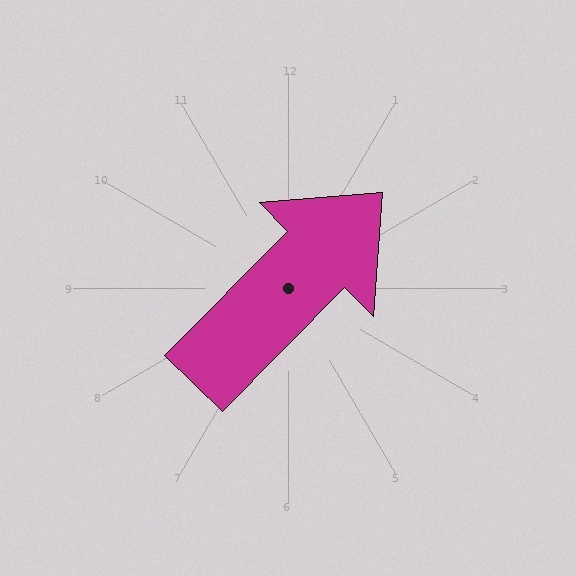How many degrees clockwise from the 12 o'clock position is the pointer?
Approximately 45 degrees.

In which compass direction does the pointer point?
Northeast.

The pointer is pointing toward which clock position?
Roughly 1 o'clock.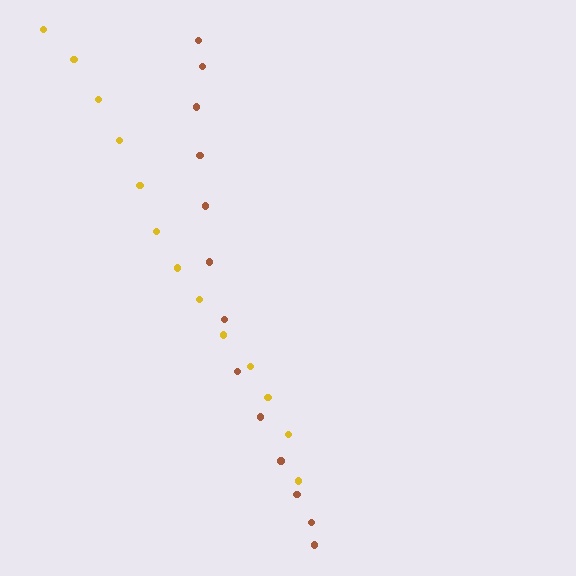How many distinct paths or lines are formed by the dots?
There are 2 distinct paths.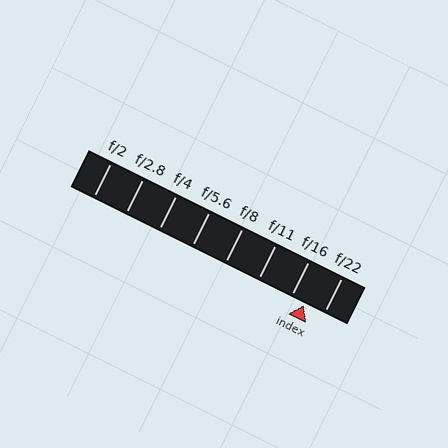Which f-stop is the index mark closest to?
The index mark is closest to f/16.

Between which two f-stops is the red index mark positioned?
The index mark is between f/16 and f/22.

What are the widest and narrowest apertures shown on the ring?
The widest aperture shown is f/2 and the narrowest is f/22.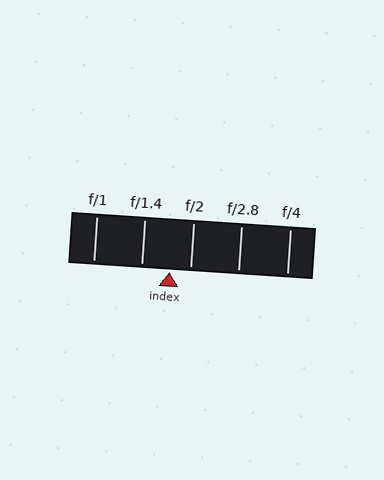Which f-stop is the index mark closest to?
The index mark is closest to f/2.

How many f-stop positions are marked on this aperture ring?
There are 5 f-stop positions marked.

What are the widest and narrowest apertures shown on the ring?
The widest aperture shown is f/1 and the narrowest is f/4.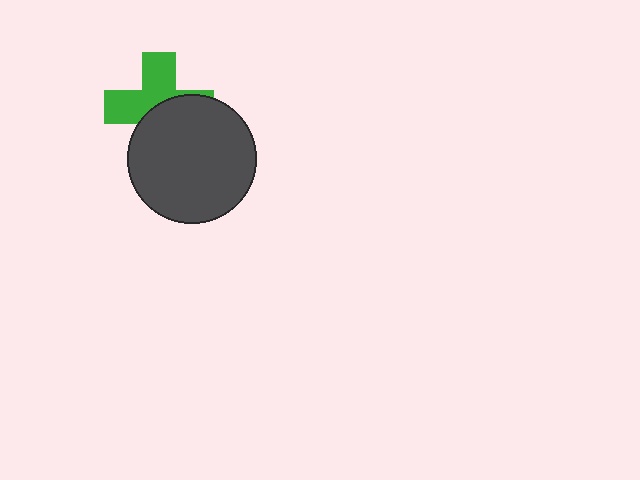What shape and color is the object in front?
The object in front is a dark gray circle.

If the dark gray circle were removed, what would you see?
You would see the complete green cross.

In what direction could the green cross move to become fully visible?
The green cross could move up. That would shift it out from behind the dark gray circle entirely.